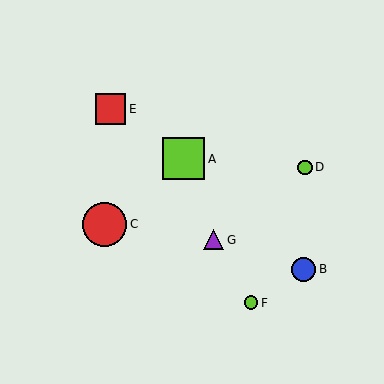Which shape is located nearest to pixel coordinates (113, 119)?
The red square (labeled E) at (111, 109) is nearest to that location.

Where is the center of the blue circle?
The center of the blue circle is at (304, 269).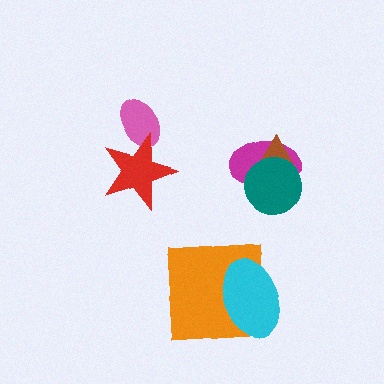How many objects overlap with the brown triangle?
2 objects overlap with the brown triangle.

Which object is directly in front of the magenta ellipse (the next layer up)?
The brown triangle is directly in front of the magenta ellipse.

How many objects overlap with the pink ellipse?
1 object overlaps with the pink ellipse.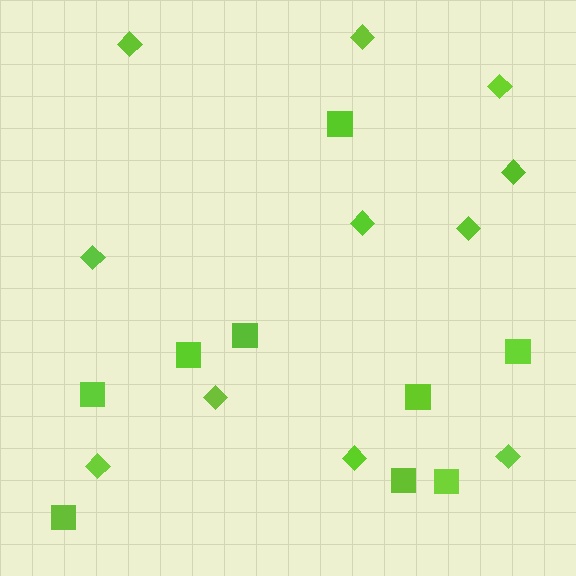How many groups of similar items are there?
There are 2 groups: one group of squares (9) and one group of diamonds (11).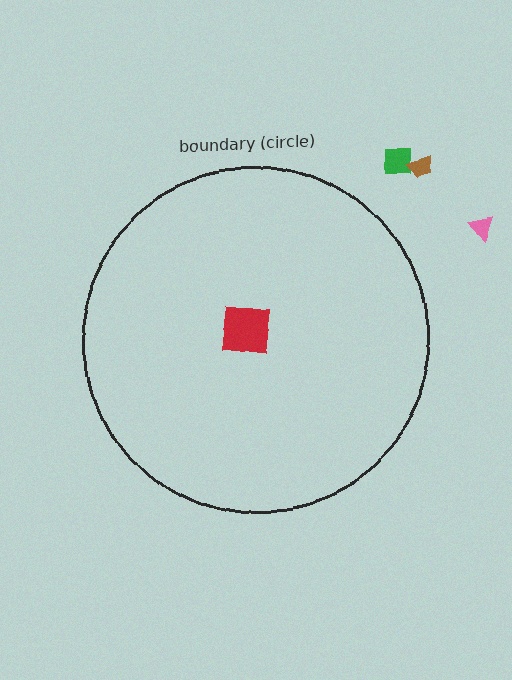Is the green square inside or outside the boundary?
Outside.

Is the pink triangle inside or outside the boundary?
Outside.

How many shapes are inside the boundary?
1 inside, 3 outside.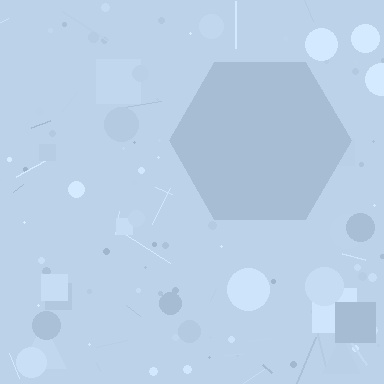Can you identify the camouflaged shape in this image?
The camouflaged shape is a hexagon.